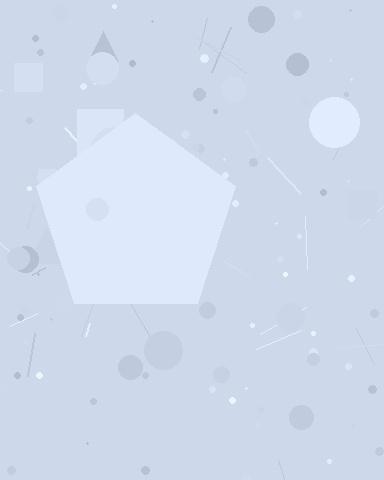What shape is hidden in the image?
A pentagon is hidden in the image.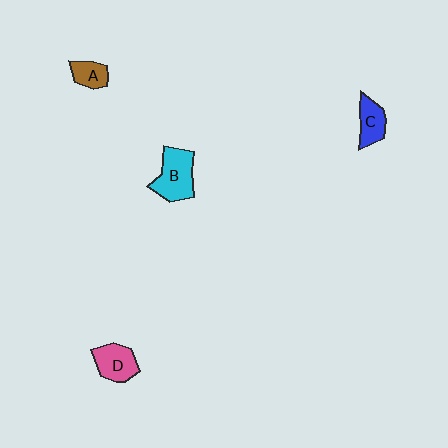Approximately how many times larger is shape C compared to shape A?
Approximately 1.2 times.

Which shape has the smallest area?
Shape A (brown).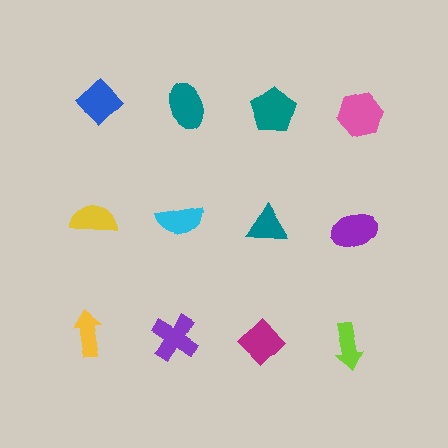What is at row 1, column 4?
A pink hexagon.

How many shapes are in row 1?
4 shapes.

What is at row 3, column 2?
A purple cross.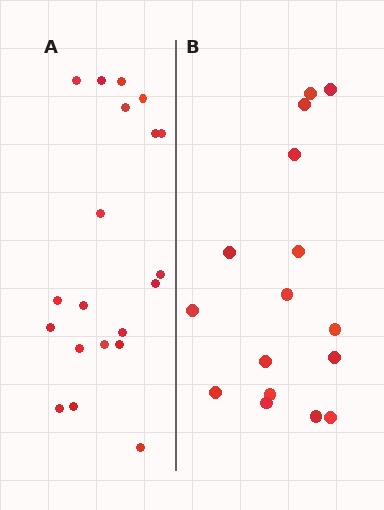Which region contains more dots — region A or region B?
Region A (the left region) has more dots.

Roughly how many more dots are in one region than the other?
Region A has about 4 more dots than region B.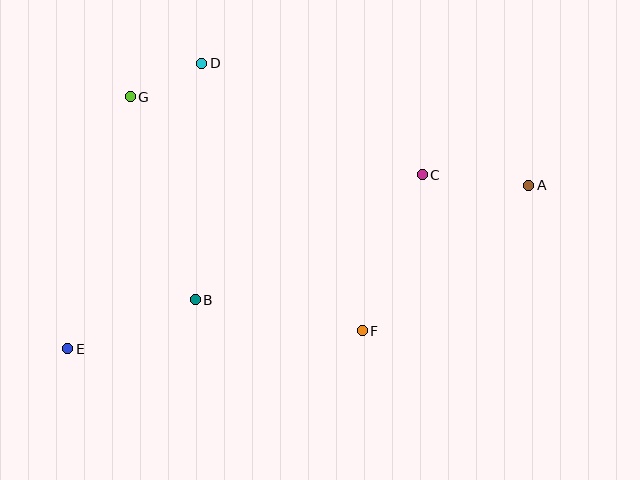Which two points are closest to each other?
Points D and G are closest to each other.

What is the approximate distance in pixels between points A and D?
The distance between A and D is approximately 349 pixels.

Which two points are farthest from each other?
Points A and E are farthest from each other.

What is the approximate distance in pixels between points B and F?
The distance between B and F is approximately 170 pixels.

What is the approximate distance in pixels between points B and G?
The distance between B and G is approximately 213 pixels.